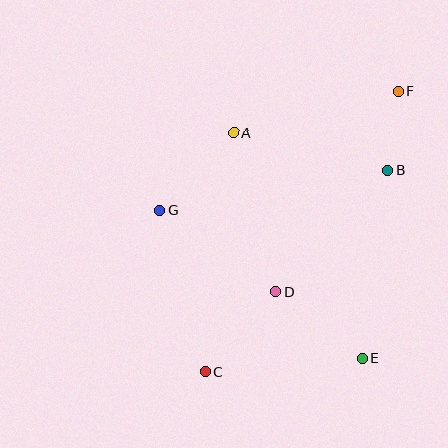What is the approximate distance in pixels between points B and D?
The distance between B and D is approximately 165 pixels.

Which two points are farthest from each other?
Points C and F are farthest from each other.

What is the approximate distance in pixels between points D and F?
The distance between D and F is approximately 235 pixels.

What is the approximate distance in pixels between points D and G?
The distance between D and G is approximately 142 pixels.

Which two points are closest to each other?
Points B and F are closest to each other.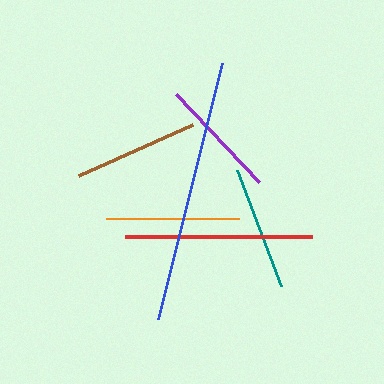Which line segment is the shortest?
The purple line is the shortest at approximately 120 pixels.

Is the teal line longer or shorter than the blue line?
The blue line is longer than the teal line.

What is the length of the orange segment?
The orange segment is approximately 133 pixels long.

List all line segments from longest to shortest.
From longest to shortest: blue, red, orange, brown, teal, purple.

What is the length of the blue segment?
The blue segment is approximately 263 pixels long.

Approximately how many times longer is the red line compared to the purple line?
The red line is approximately 1.6 times the length of the purple line.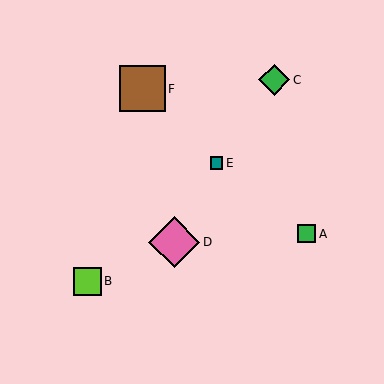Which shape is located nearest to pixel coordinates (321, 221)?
The green square (labeled A) at (307, 234) is nearest to that location.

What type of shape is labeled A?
Shape A is a green square.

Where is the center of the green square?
The center of the green square is at (307, 234).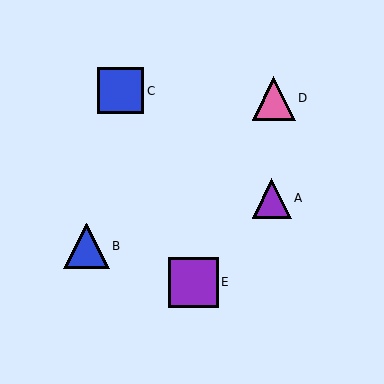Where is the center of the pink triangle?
The center of the pink triangle is at (274, 98).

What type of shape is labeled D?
Shape D is a pink triangle.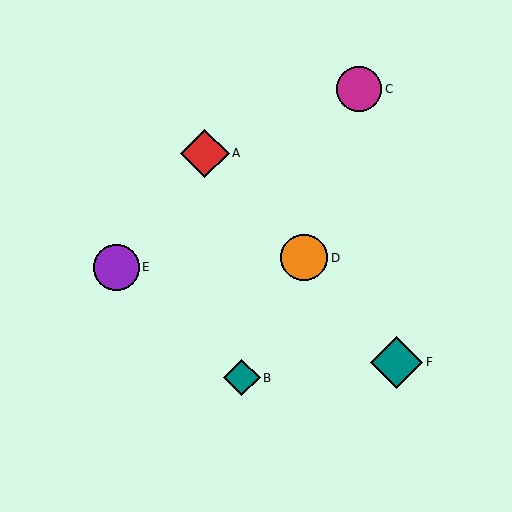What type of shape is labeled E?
Shape E is a purple circle.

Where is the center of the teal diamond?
The center of the teal diamond is at (242, 378).